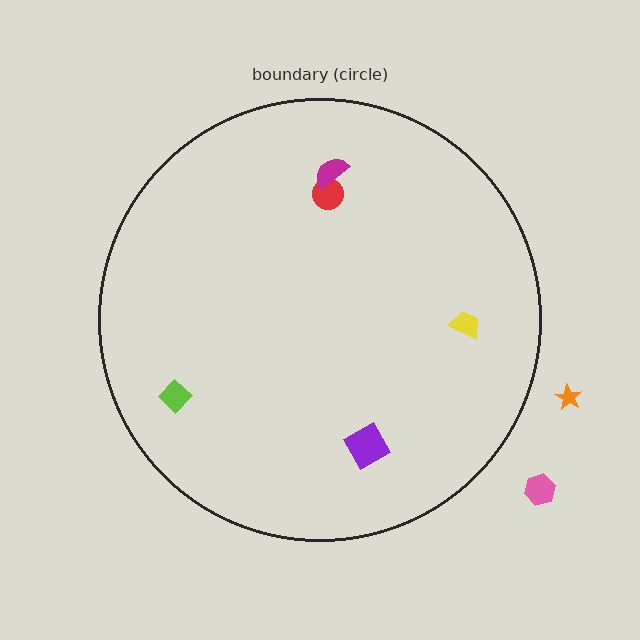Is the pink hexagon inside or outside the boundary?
Outside.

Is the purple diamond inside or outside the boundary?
Inside.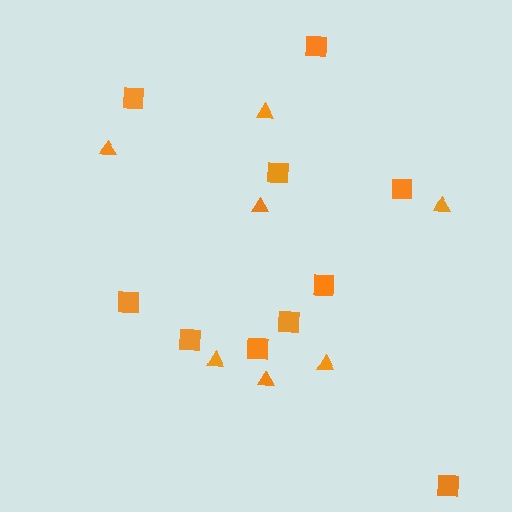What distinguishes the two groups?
There are 2 groups: one group of squares (10) and one group of triangles (7).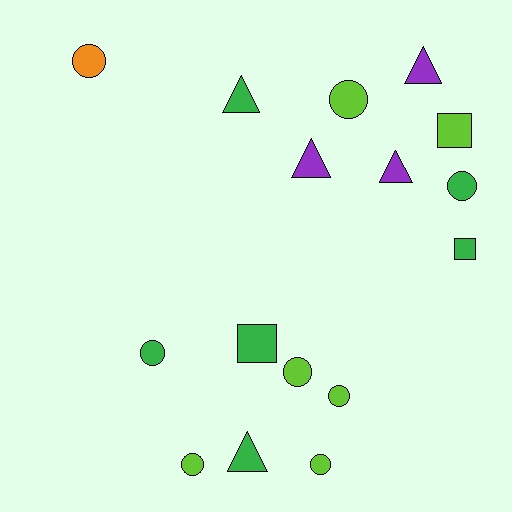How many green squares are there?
There are 2 green squares.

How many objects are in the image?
There are 16 objects.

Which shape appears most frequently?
Circle, with 8 objects.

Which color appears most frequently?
Green, with 6 objects.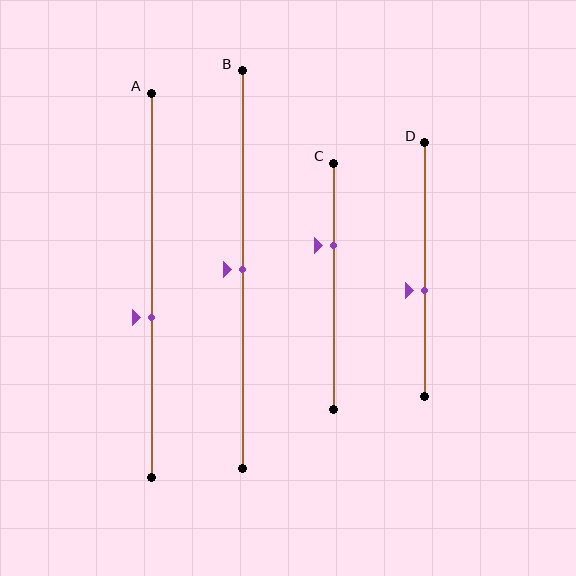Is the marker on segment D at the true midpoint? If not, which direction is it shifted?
No, the marker on segment D is shifted downward by about 8% of the segment length.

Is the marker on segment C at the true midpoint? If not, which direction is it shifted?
No, the marker on segment C is shifted upward by about 17% of the segment length.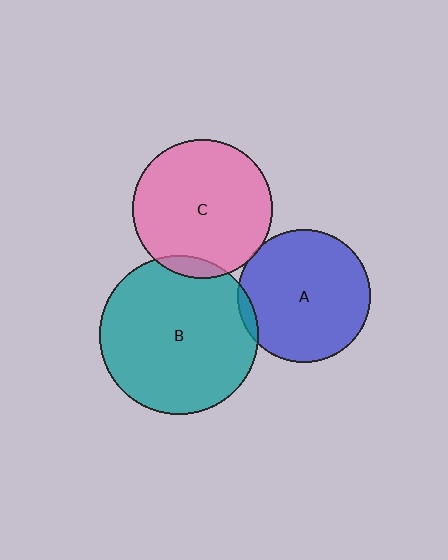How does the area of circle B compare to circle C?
Approximately 1.3 times.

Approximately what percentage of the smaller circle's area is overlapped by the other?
Approximately 5%.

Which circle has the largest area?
Circle B (teal).